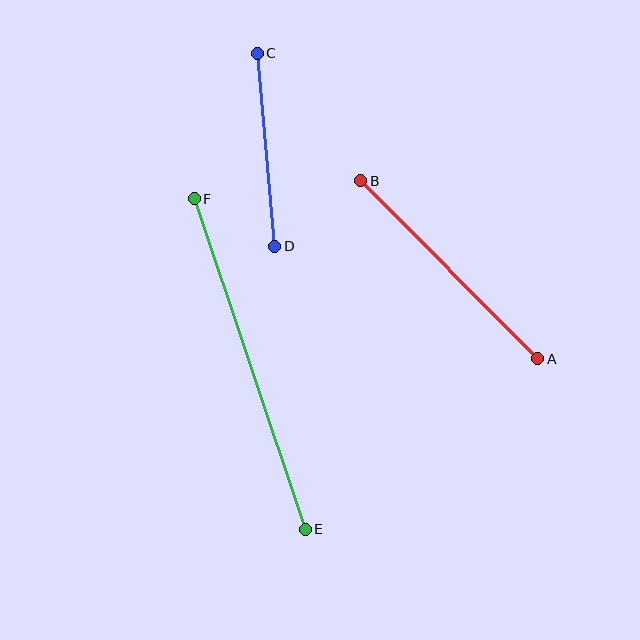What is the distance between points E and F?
The distance is approximately 349 pixels.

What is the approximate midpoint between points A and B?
The midpoint is at approximately (449, 270) pixels.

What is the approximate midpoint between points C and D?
The midpoint is at approximately (266, 150) pixels.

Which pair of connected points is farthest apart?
Points E and F are farthest apart.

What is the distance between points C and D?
The distance is approximately 194 pixels.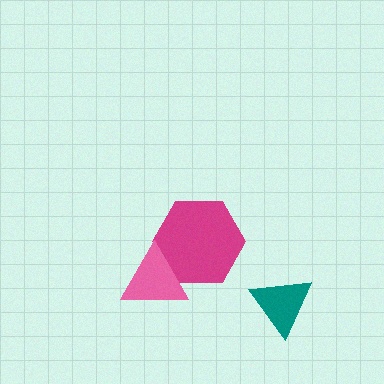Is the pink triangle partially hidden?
No, no other shape covers it.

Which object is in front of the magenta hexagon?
The pink triangle is in front of the magenta hexagon.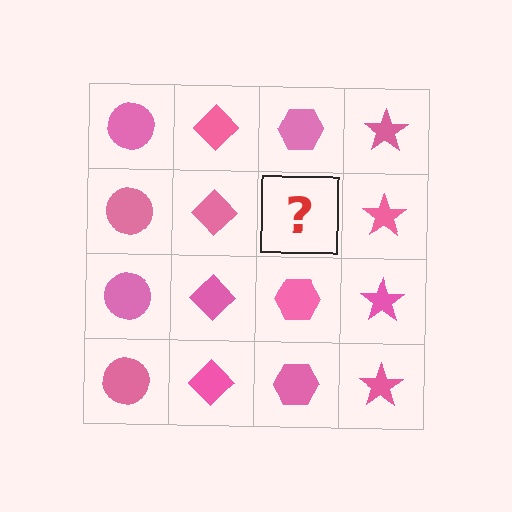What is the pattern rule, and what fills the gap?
The rule is that each column has a consistent shape. The gap should be filled with a pink hexagon.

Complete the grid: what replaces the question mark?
The question mark should be replaced with a pink hexagon.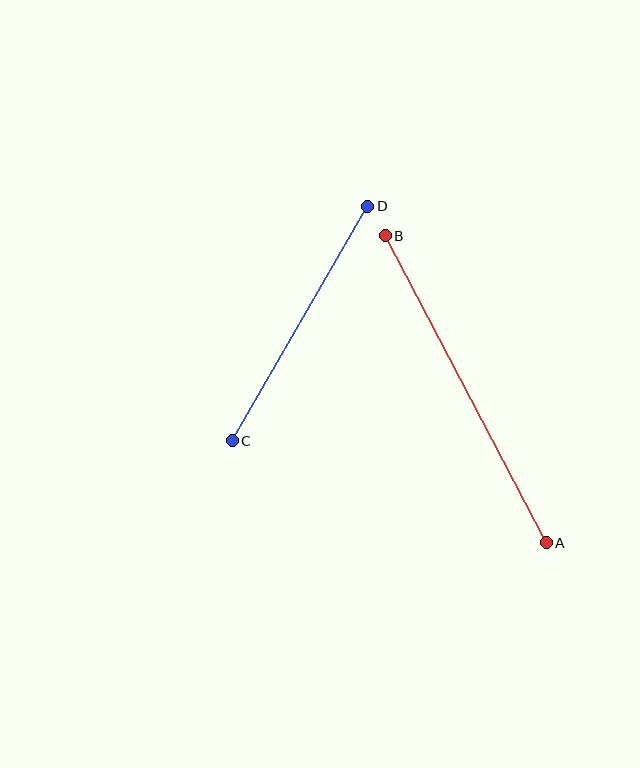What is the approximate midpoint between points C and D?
The midpoint is at approximately (300, 324) pixels.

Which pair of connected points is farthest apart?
Points A and B are farthest apart.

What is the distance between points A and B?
The distance is approximately 347 pixels.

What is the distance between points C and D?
The distance is approximately 271 pixels.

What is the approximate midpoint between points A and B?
The midpoint is at approximately (466, 389) pixels.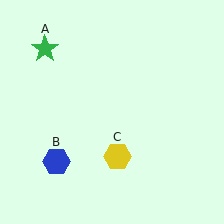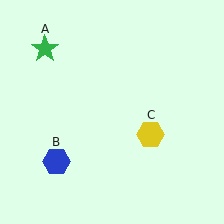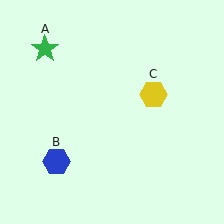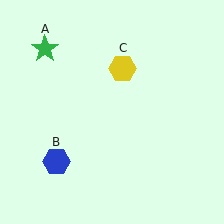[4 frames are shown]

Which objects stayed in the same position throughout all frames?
Green star (object A) and blue hexagon (object B) remained stationary.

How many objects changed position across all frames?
1 object changed position: yellow hexagon (object C).